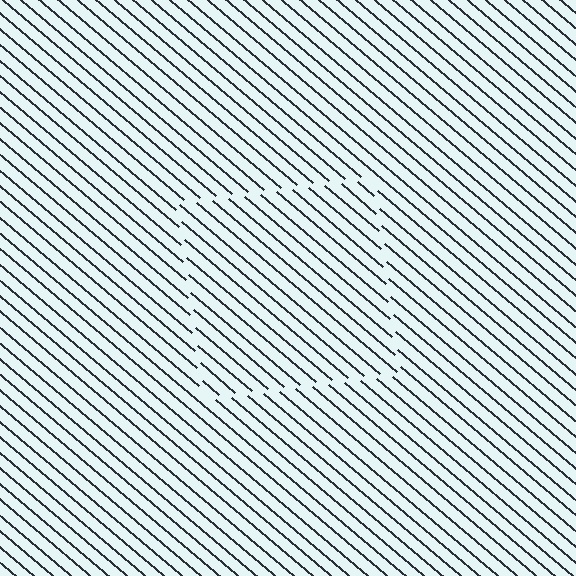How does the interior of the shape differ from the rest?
The interior of the shape contains the same grating, shifted by half a period — the contour is defined by the phase discontinuity where line-ends from the inner and outer gratings abut.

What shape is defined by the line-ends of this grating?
An illusory square. The interior of the shape contains the same grating, shifted by half a period — the contour is defined by the phase discontinuity where line-ends from the inner and outer gratings abut.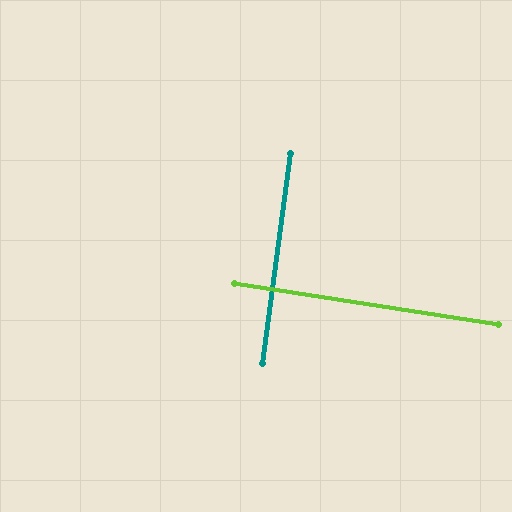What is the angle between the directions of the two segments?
Approximately 89 degrees.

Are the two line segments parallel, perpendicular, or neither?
Perpendicular — they meet at approximately 89°.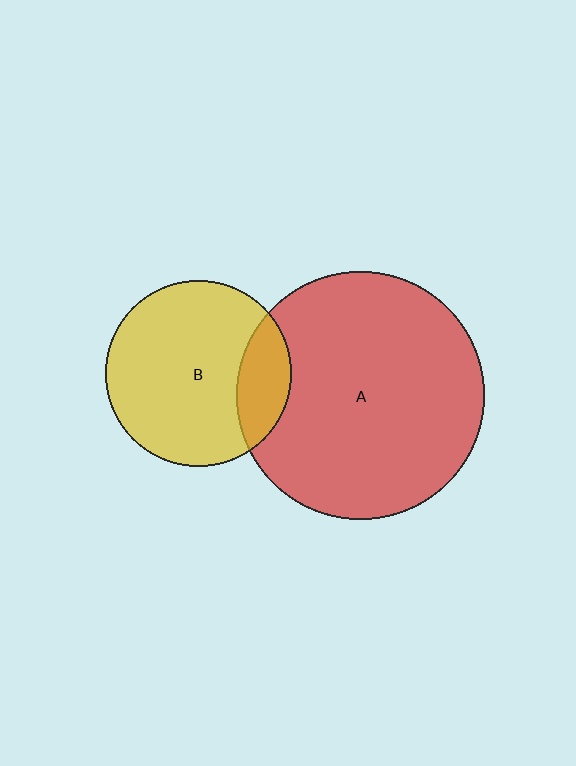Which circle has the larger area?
Circle A (red).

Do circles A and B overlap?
Yes.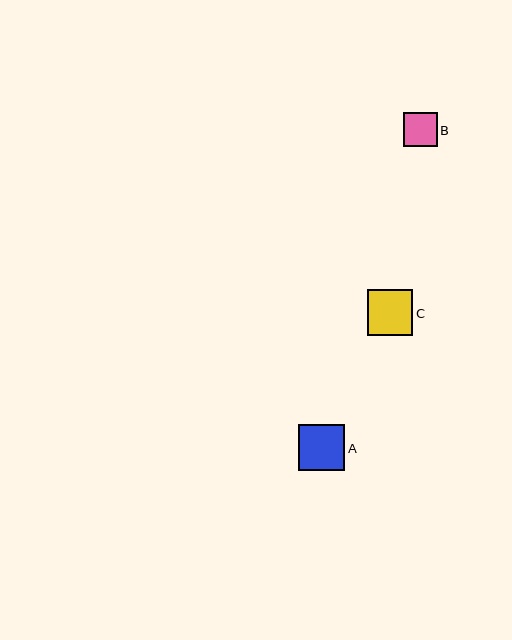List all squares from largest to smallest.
From largest to smallest: A, C, B.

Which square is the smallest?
Square B is the smallest with a size of approximately 34 pixels.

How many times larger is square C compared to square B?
Square C is approximately 1.3 times the size of square B.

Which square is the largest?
Square A is the largest with a size of approximately 46 pixels.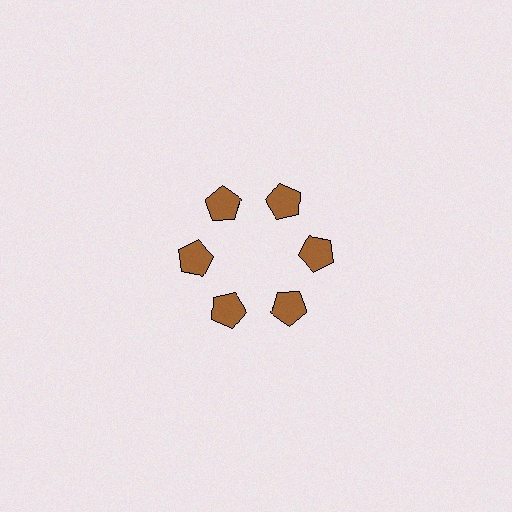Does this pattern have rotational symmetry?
Yes, this pattern has 6-fold rotational symmetry. It looks the same after rotating 60 degrees around the center.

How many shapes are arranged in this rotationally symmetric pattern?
There are 6 shapes, arranged in 6 groups of 1.